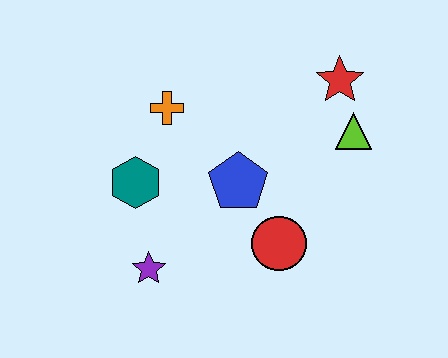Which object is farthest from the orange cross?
The lime triangle is farthest from the orange cross.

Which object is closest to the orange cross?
The teal hexagon is closest to the orange cross.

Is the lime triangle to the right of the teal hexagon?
Yes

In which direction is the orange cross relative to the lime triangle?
The orange cross is to the left of the lime triangle.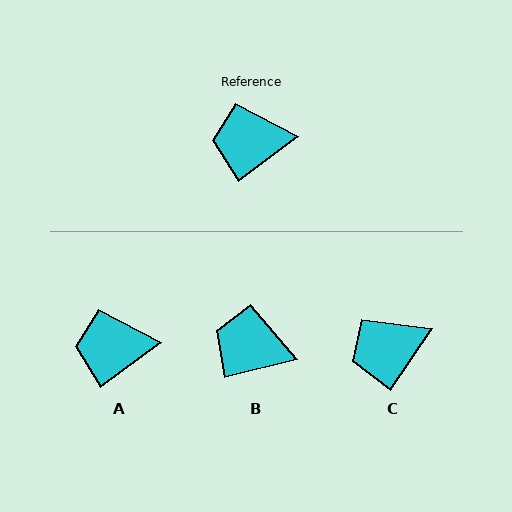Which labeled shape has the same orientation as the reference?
A.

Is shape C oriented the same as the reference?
No, it is off by about 20 degrees.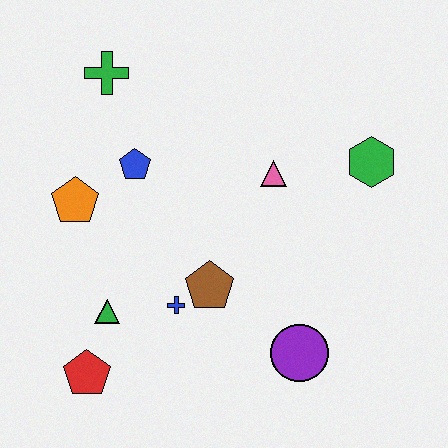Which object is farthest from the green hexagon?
The red pentagon is farthest from the green hexagon.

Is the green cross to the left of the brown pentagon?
Yes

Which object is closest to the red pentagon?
The green triangle is closest to the red pentagon.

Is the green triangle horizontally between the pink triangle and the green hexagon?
No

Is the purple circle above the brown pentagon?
No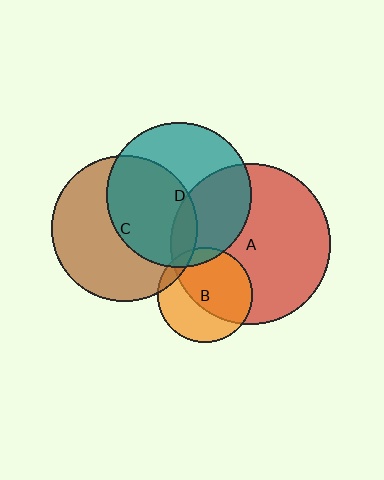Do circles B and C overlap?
Yes.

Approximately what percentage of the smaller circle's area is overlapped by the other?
Approximately 10%.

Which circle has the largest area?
Circle A (red).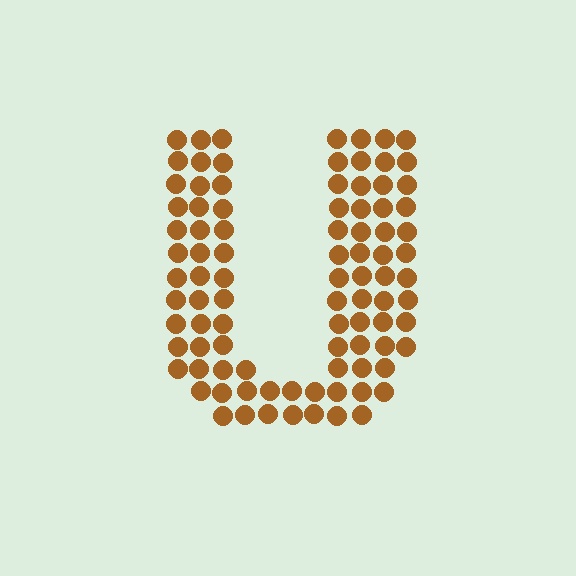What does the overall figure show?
The overall figure shows the letter U.